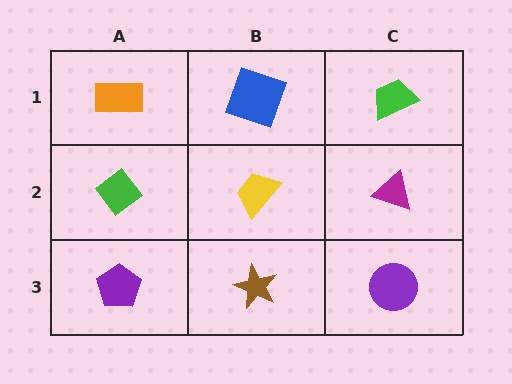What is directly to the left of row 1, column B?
An orange rectangle.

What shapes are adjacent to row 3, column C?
A magenta triangle (row 2, column C), a brown star (row 3, column B).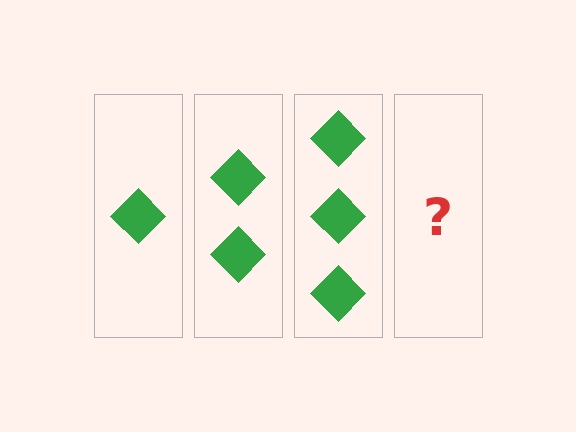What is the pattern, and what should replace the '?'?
The pattern is that each step adds one more diamond. The '?' should be 4 diamonds.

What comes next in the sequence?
The next element should be 4 diamonds.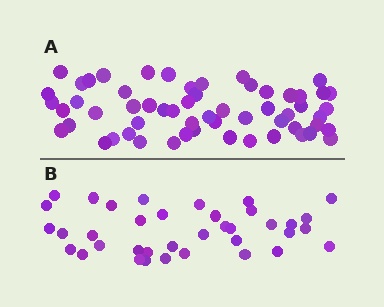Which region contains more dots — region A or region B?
Region A (the top region) has more dots.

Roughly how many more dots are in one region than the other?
Region A has approximately 20 more dots than region B.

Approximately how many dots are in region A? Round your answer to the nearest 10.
About 60 dots. (The exact count is 58, which rounds to 60.)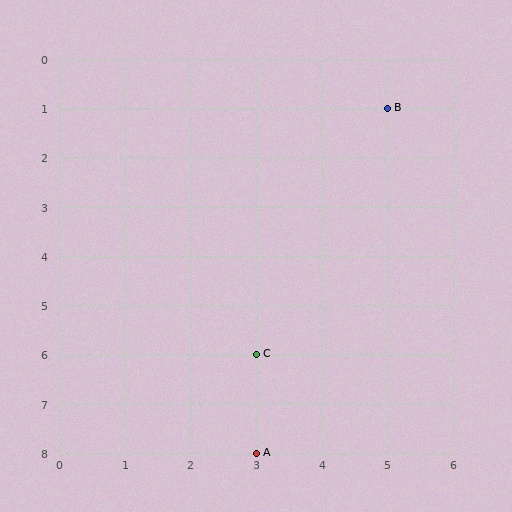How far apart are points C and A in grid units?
Points C and A are 2 rows apart.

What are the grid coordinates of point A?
Point A is at grid coordinates (3, 8).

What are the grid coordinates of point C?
Point C is at grid coordinates (3, 6).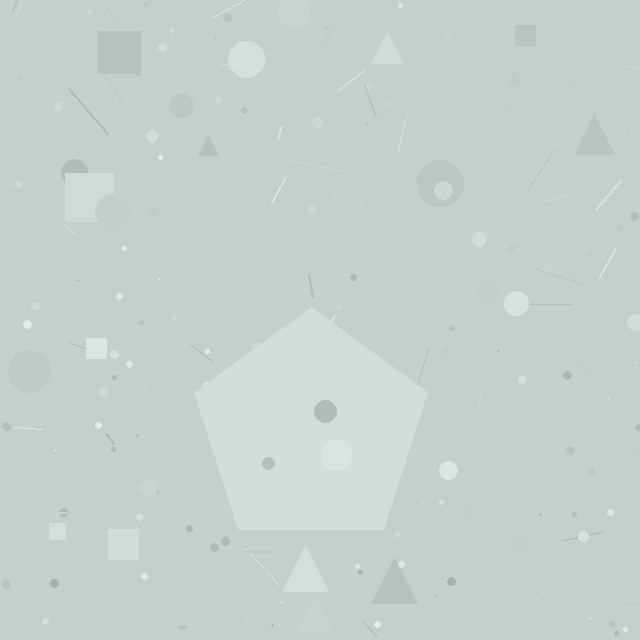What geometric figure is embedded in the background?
A pentagon is embedded in the background.